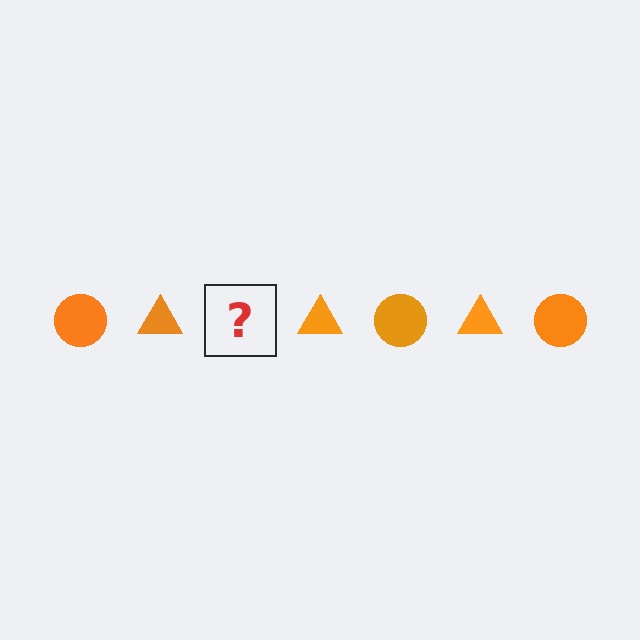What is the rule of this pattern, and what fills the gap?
The rule is that the pattern cycles through circle, triangle shapes in orange. The gap should be filled with an orange circle.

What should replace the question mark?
The question mark should be replaced with an orange circle.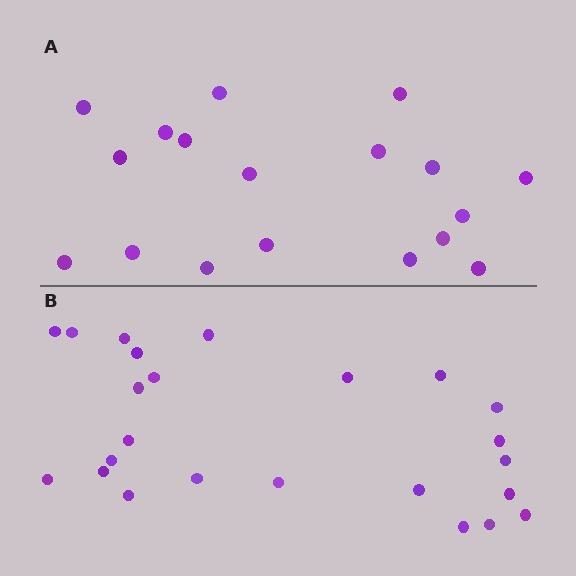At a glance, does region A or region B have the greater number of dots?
Region B (the bottom region) has more dots.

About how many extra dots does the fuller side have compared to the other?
Region B has about 6 more dots than region A.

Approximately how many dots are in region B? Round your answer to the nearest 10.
About 20 dots. (The exact count is 24, which rounds to 20.)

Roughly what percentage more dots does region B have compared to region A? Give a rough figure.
About 35% more.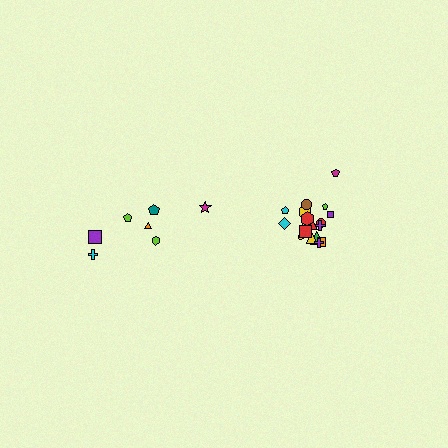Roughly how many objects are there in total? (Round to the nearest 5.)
Roughly 25 objects in total.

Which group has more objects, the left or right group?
The right group.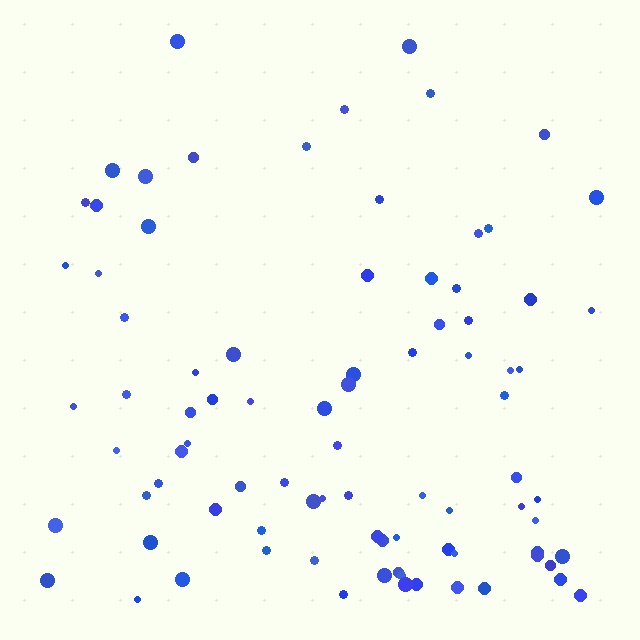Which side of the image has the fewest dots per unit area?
The top.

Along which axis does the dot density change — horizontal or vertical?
Vertical.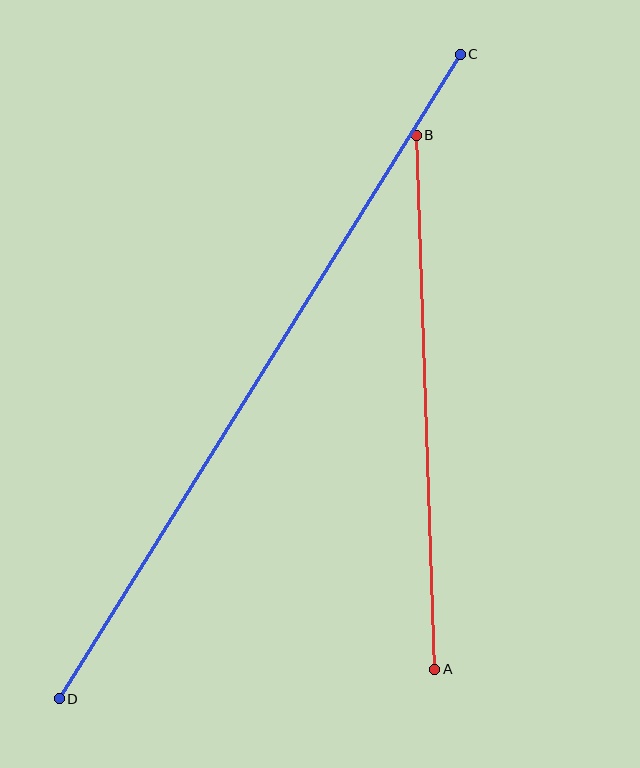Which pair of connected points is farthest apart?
Points C and D are farthest apart.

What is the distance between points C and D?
The distance is approximately 759 pixels.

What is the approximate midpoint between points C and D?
The midpoint is at approximately (260, 376) pixels.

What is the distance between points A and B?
The distance is approximately 534 pixels.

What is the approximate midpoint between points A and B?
The midpoint is at approximately (425, 402) pixels.